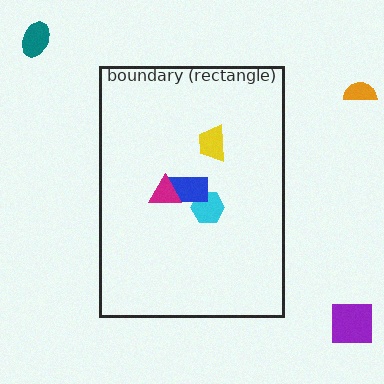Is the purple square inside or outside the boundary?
Outside.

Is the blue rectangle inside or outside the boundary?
Inside.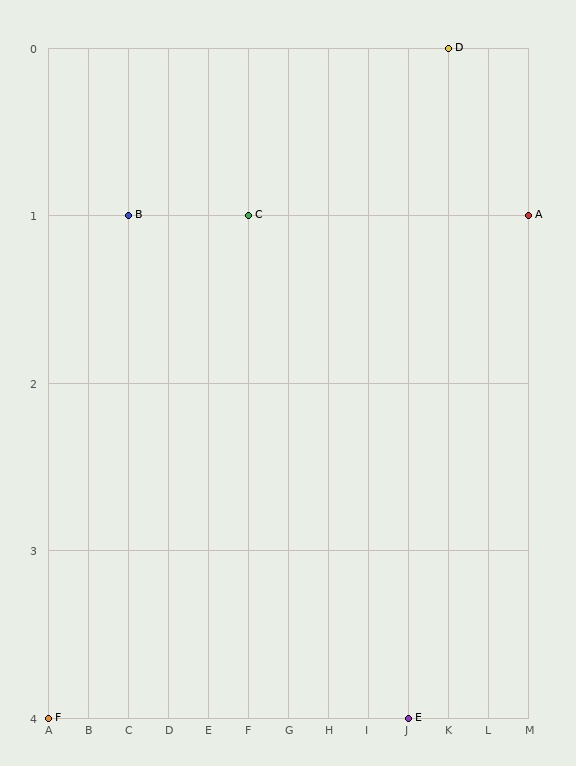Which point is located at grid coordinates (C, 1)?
Point B is at (C, 1).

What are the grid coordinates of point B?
Point B is at grid coordinates (C, 1).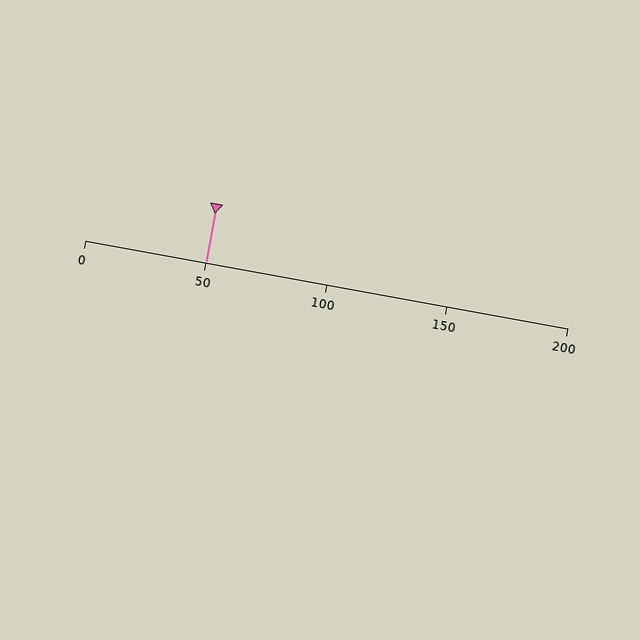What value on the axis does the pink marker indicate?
The marker indicates approximately 50.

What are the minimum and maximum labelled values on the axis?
The axis runs from 0 to 200.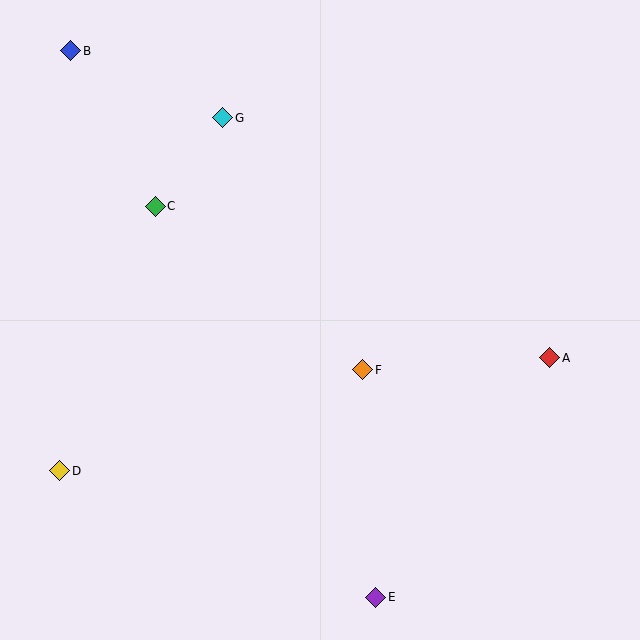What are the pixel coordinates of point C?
Point C is at (155, 206).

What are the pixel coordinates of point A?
Point A is at (550, 358).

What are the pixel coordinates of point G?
Point G is at (223, 118).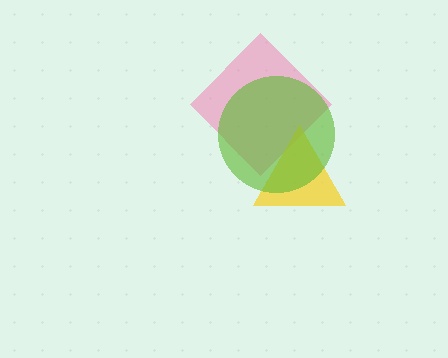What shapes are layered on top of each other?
The layered shapes are: a pink diamond, a yellow triangle, a lime circle.